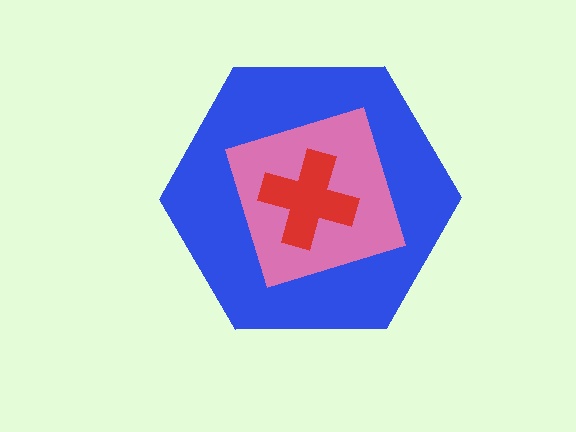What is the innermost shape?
The red cross.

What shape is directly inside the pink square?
The red cross.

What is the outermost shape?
The blue hexagon.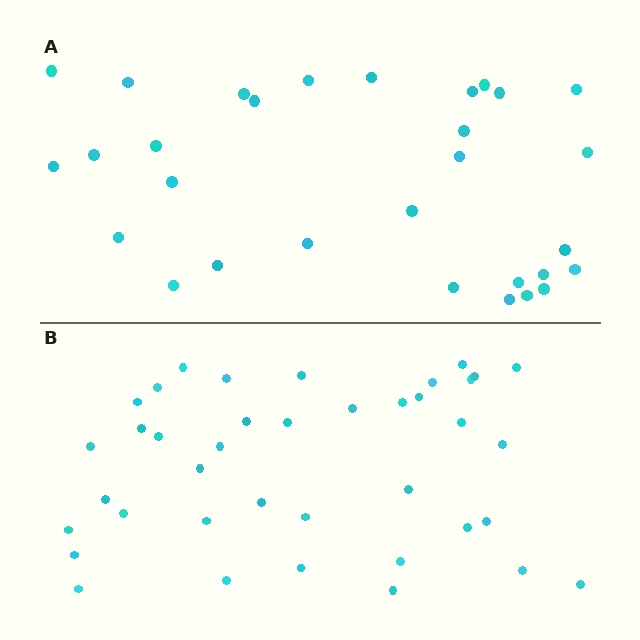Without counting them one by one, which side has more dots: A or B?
Region B (the bottom region) has more dots.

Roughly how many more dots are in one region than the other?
Region B has roughly 8 or so more dots than region A.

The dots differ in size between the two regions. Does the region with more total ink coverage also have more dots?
No. Region A has more total ink coverage because its dots are larger, but region B actually contains more individual dots. Total area can be misleading — the number of items is what matters here.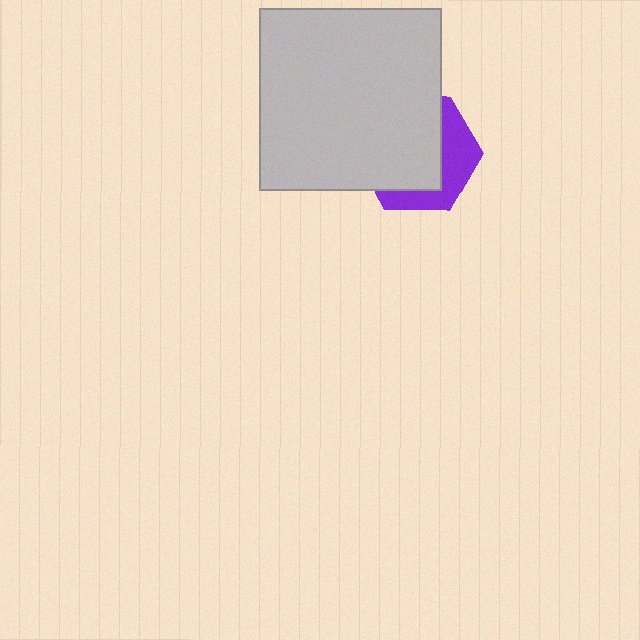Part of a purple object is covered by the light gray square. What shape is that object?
It is a hexagon.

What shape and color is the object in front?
The object in front is a light gray square.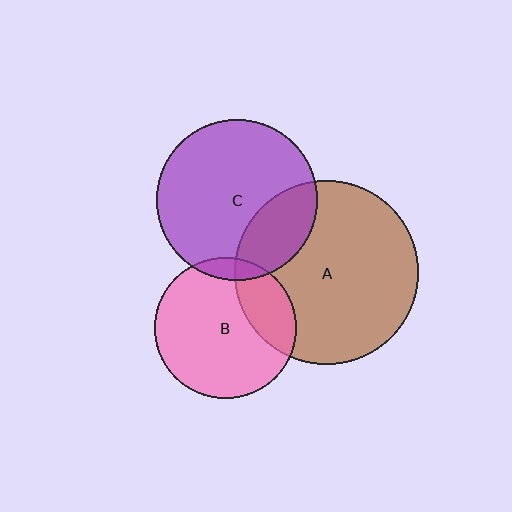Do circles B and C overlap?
Yes.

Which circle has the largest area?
Circle A (brown).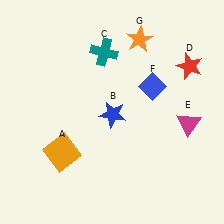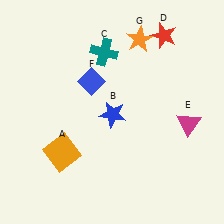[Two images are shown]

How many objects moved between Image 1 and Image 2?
2 objects moved between the two images.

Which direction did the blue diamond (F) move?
The blue diamond (F) moved left.